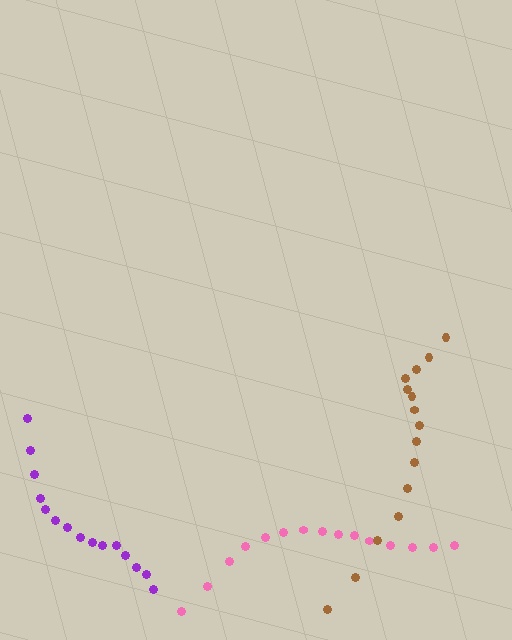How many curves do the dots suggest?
There are 3 distinct paths.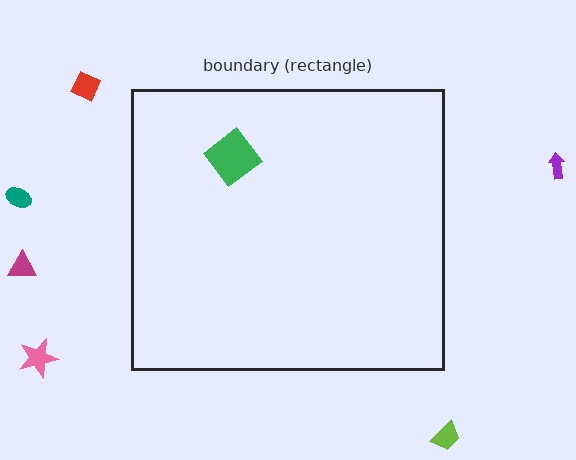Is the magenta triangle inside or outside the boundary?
Outside.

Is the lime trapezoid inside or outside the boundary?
Outside.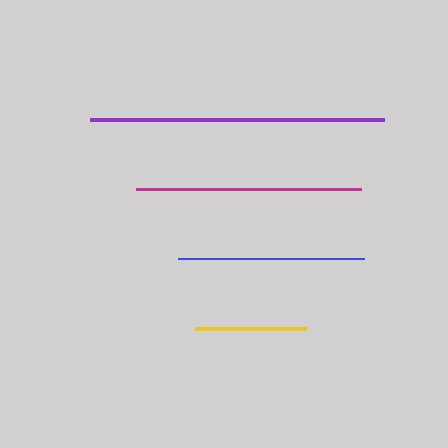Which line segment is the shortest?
The yellow line is the shortest at approximately 111 pixels.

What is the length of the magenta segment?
The magenta segment is approximately 225 pixels long.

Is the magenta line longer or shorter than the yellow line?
The magenta line is longer than the yellow line.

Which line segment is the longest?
The purple line is the longest at approximately 295 pixels.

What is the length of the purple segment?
The purple segment is approximately 295 pixels long.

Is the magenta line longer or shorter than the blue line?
The magenta line is longer than the blue line.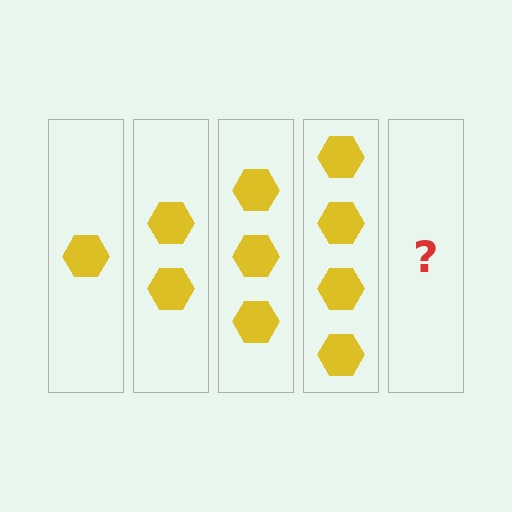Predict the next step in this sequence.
The next step is 5 hexagons.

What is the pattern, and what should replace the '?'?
The pattern is that each step adds one more hexagon. The '?' should be 5 hexagons.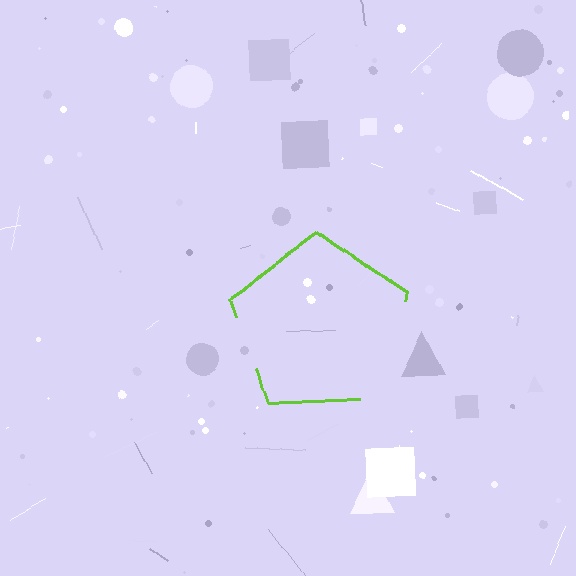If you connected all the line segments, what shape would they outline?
They would outline a pentagon.